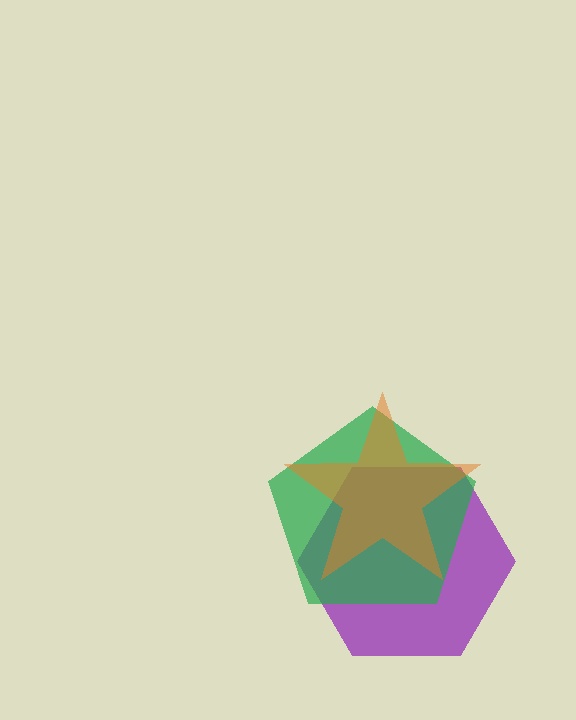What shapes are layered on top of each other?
The layered shapes are: a purple hexagon, a green pentagon, an orange star.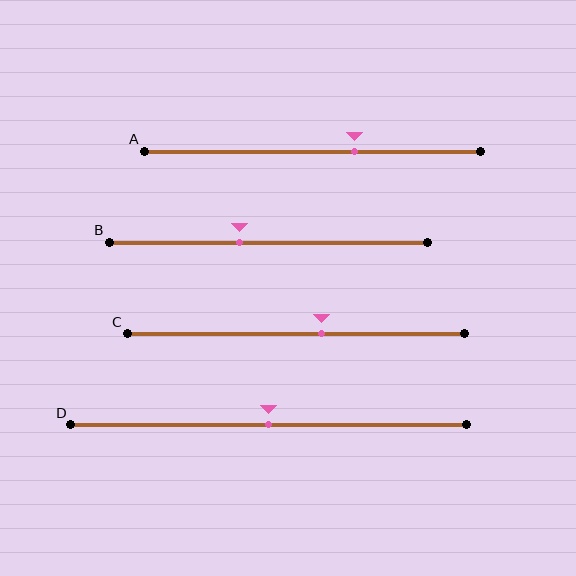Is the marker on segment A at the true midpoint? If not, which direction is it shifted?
No, the marker on segment A is shifted to the right by about 13% of the segment length.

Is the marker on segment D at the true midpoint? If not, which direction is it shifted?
Yes, the marker on segment D is at the true midpoint.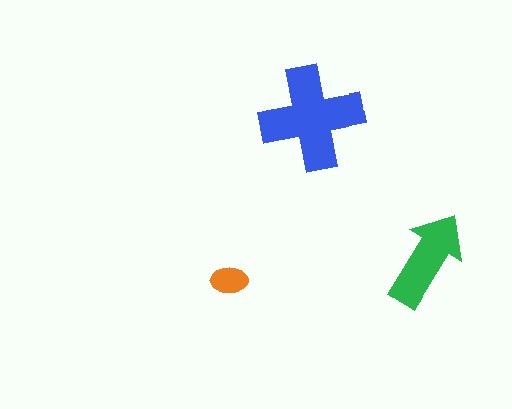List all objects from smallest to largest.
The orange ellipse, the green arrow, the blue cross.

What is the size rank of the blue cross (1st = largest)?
1st.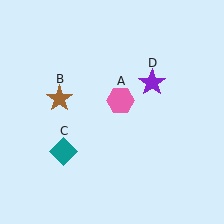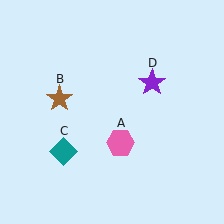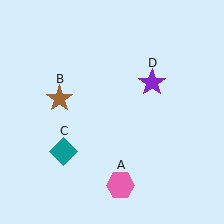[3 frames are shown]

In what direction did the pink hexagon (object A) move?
The pink hexagon (object A) moved down.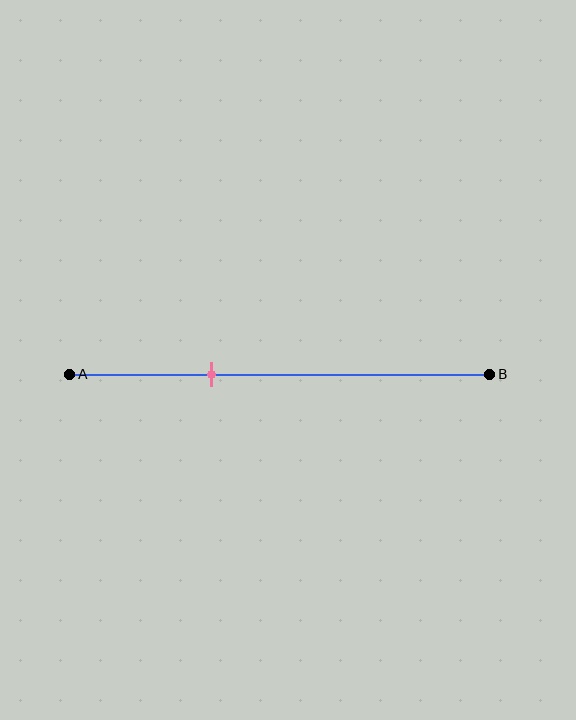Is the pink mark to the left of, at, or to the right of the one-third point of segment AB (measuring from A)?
The pink mark is approximately at the one-third point of segment AB.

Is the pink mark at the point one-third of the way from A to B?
Yes, the mark is approximately at the one-third point.